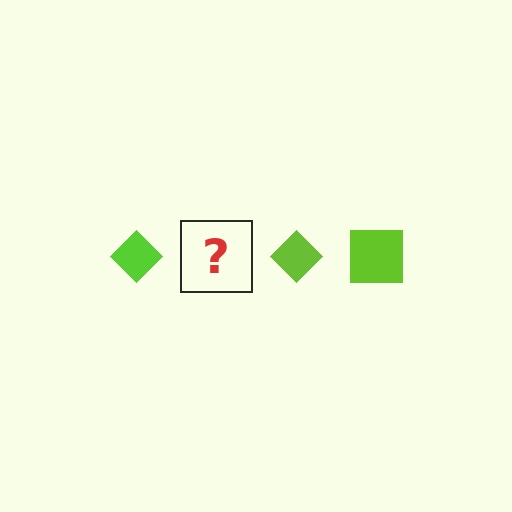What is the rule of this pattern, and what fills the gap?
The rule is that the pattern cycles through diamond, square shapes in lime. The gap should be filled with a lime square.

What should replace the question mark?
The question mark should be replaced with a lime square.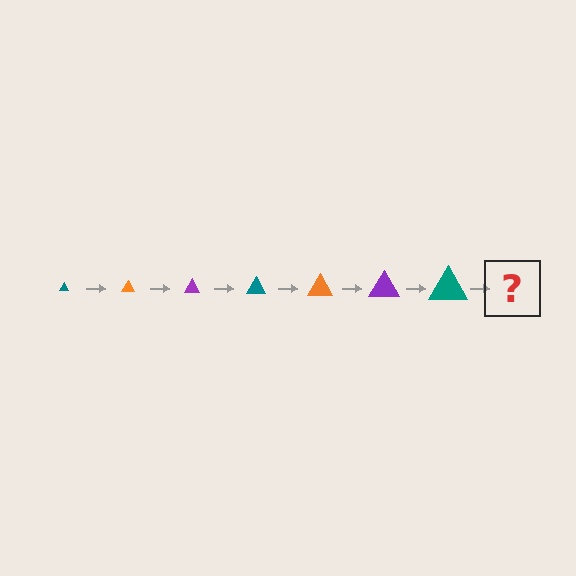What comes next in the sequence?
The next element should be an orange triangle, larger than the previous one.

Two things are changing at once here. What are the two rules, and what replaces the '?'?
The two rules are that the triangle grows larger each step and the color cycles through teal, orange, and purple. The '?' should be an orange triangle, larger than the previous one.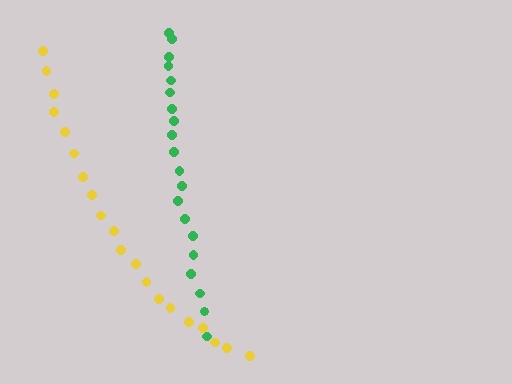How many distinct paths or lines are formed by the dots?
There are 2 distinct paths.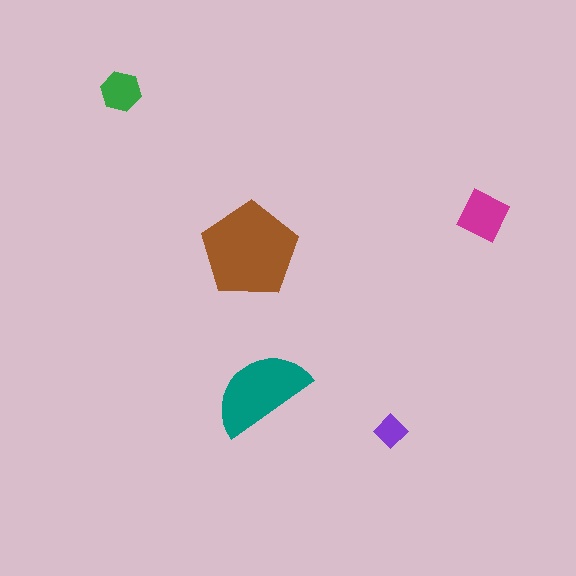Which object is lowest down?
The purple diamond is bottommost.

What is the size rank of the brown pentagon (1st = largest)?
1st.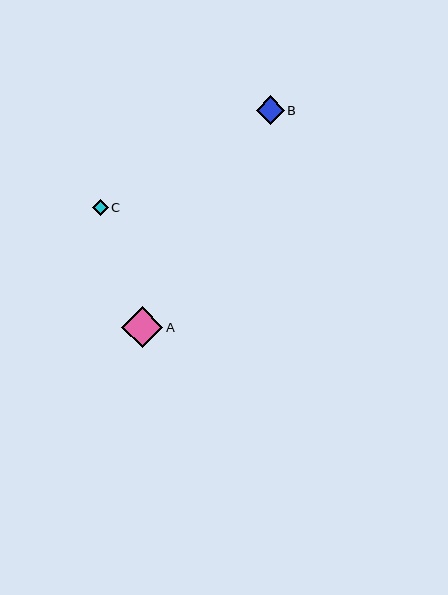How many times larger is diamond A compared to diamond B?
Diamond A is approximately 1.5 times the size of diamond B.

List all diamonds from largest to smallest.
From largest to smallest: A, B, C.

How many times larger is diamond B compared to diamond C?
Diamond B is approximately 1.8 times the size of diamond C.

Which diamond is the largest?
Diamond A is the largest with a size of approximately 41 pixels.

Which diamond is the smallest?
Diamond C is the smallest with a size of approximately 16 pixels.